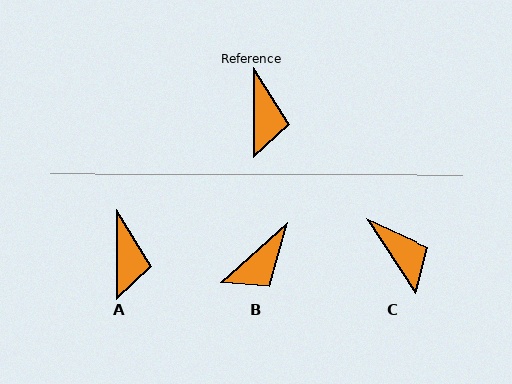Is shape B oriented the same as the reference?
No, it is off by about 48 degrees.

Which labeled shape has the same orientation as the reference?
A.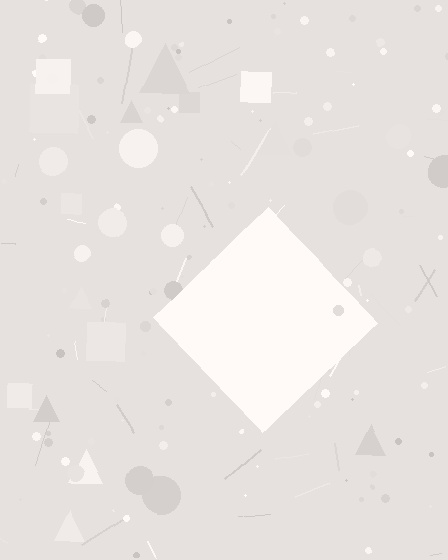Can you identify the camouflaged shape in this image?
The camouflaged shape is a diamond.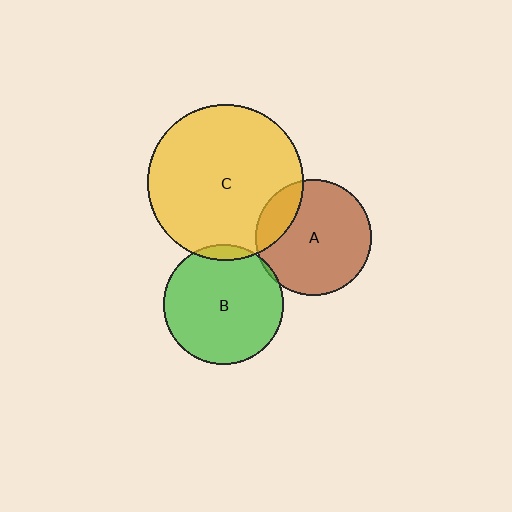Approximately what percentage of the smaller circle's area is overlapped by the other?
Approximately 5%.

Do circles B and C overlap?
Yes.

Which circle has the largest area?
Circle C (yellow).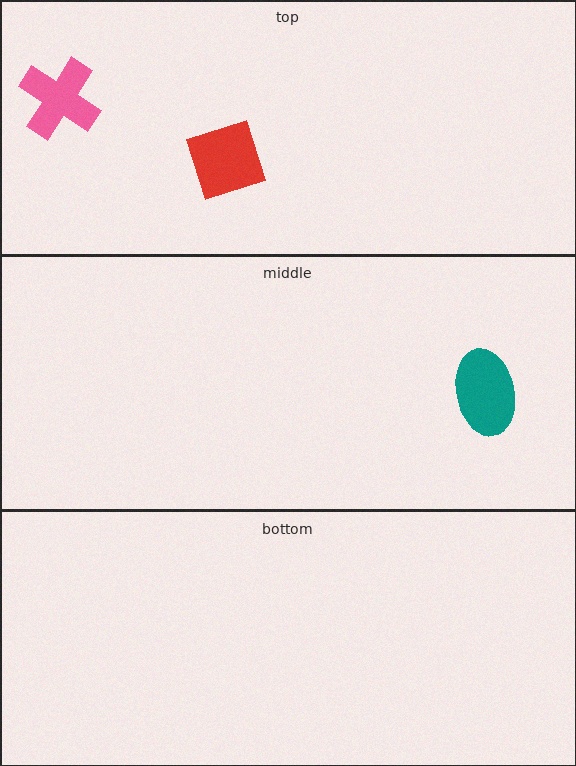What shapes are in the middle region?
The teal ellipse.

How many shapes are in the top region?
2.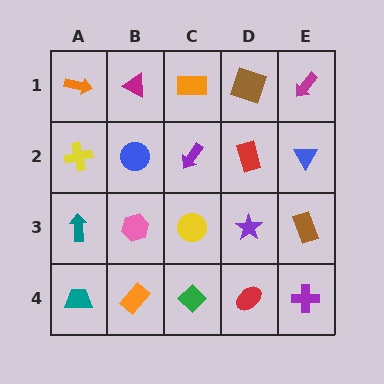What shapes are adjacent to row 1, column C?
A purple arrow (row 2, column C), a magenta triangle (row 1, column B), a brown square (row 1, column D).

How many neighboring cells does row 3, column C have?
4.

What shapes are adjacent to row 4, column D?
A purple star (row 3, column D), a green diamond (row 4, column C), a purple cross (row 4, column E).